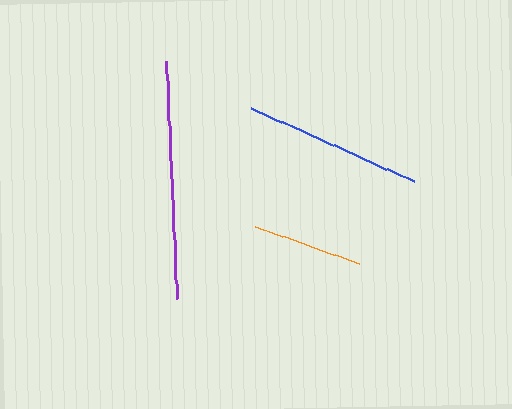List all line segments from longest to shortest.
From longest to shortest: purple, blue, orange.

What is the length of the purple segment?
The purple segment is approximately 238 pixels long.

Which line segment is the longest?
The purple line is the longest at approximately 238 pixels.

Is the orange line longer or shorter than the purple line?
The purple line is longer than the orange line.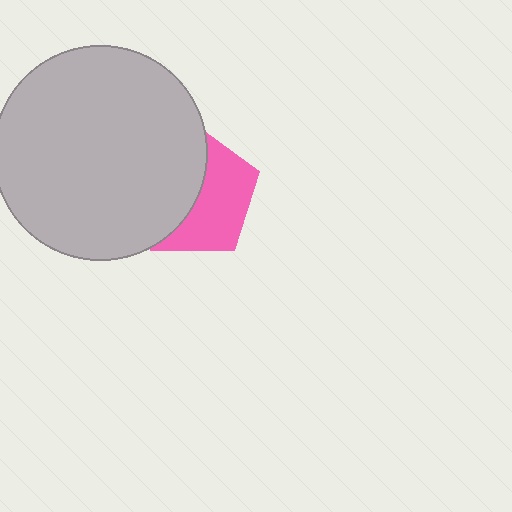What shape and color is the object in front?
The object in front is a light gray circle.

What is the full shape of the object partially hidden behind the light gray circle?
The partially hidden object is a pink pentagon.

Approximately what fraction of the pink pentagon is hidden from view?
Roughly 51% of the pink pentagon is hidden behind the light gray circle.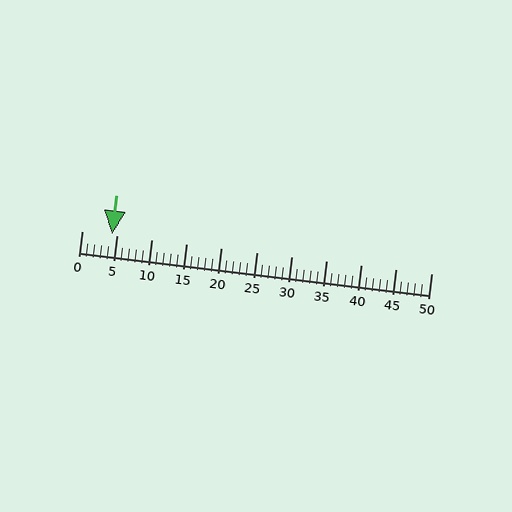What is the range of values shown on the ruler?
The ruler shows values from 0 to 50.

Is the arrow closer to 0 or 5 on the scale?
The arrow is closer to 5.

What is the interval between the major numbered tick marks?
The major tick marks are spaced 5 units apart.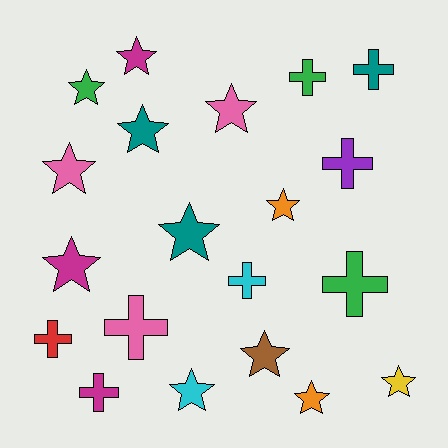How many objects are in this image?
There are 20 objects.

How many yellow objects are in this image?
There is 1 yellow object.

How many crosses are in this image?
There are 8 crosses.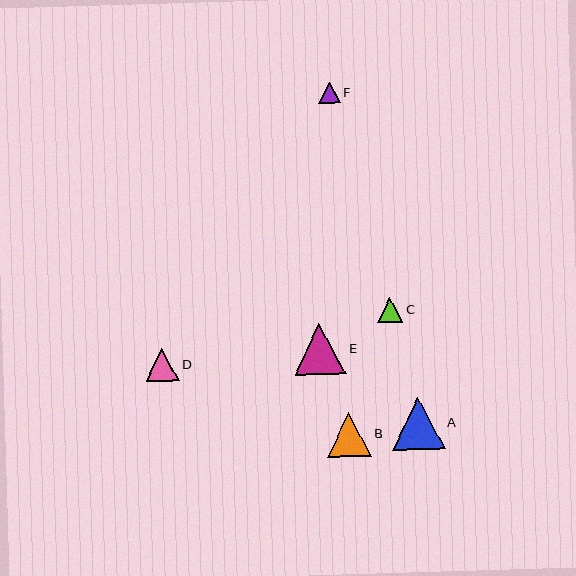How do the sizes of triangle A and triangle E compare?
Triangle A and triangle E are approximately the same size.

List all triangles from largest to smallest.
From largest to smallest: A, E, B, D, C, F.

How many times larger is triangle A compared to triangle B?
Triangle A is approximately 1.2 times the size of triangle B.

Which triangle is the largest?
Triangle A is the largest with a size of approximately 53 pixels.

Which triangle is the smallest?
Triangle F is the smallest with a size of approximately 22 pixels.